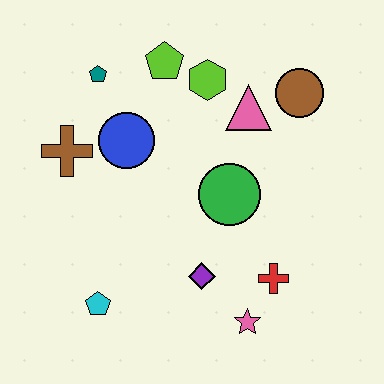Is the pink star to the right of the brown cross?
Yes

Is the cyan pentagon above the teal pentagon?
No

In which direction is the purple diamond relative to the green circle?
The purple diamond is below the green circle.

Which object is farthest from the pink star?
The teal pentagon is farthest from the pink star.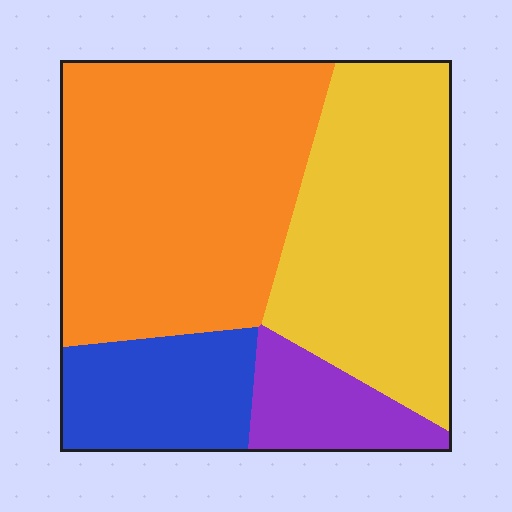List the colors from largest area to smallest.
From largest to smallest: orange, yellow, blue, purple.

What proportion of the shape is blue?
Blue takes up about one eighth (1/8) of the shape.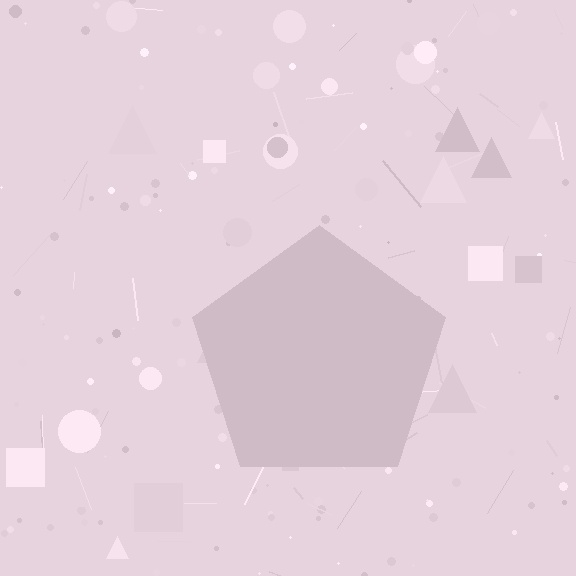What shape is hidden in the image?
A pentagon is hidden in the image.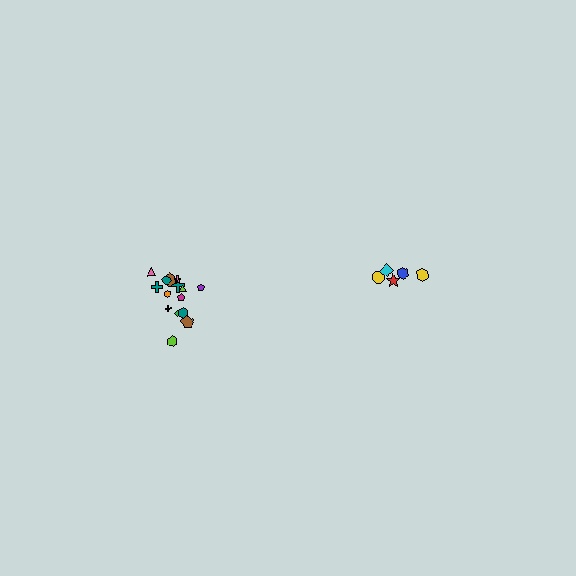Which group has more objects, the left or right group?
The left group.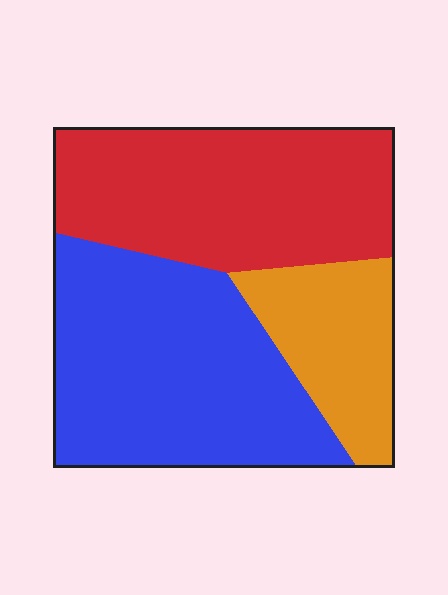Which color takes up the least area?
Orange, at roughly 20%.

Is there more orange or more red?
Red.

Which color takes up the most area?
Blue, at roughly 45%.